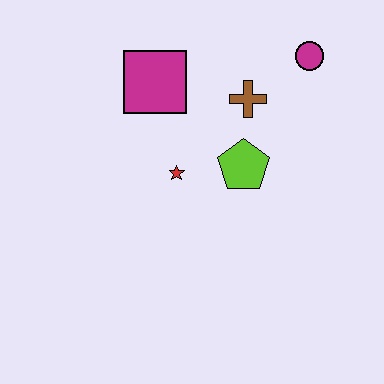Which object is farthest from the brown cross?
The red star is farthest from the brown cross.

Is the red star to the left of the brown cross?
Yes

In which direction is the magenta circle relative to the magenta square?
The magenta circle is to the right of the magenta square.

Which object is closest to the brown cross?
The lime pentagon is closest to the brown cross.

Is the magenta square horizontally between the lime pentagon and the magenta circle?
No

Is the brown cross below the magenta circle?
Yes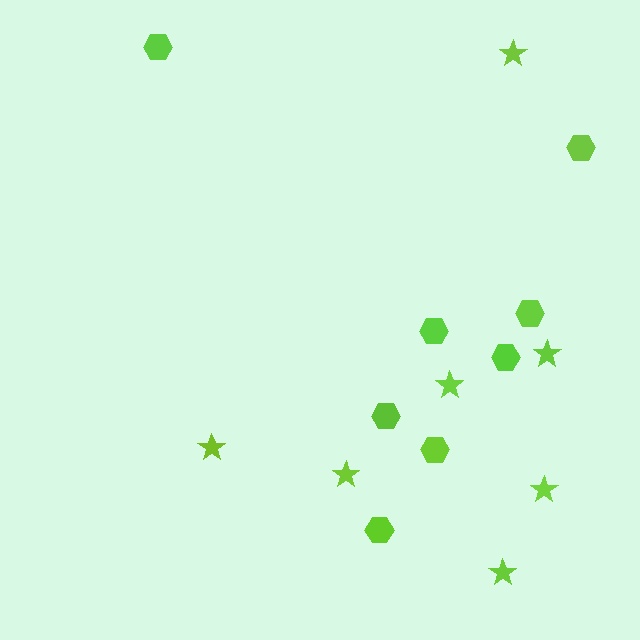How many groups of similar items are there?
There are 2 groups: one group of stars (7) and one group of hexagons (8).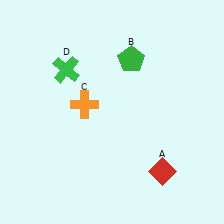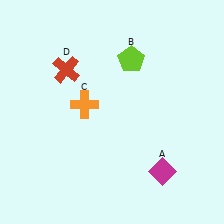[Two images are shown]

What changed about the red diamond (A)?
In Image 1, A is red. In Image 2, it changed to magenta.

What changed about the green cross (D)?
In Image 1, D is green. In Image 2, it changed to red.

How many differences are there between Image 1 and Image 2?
There are 3 differences between the two images.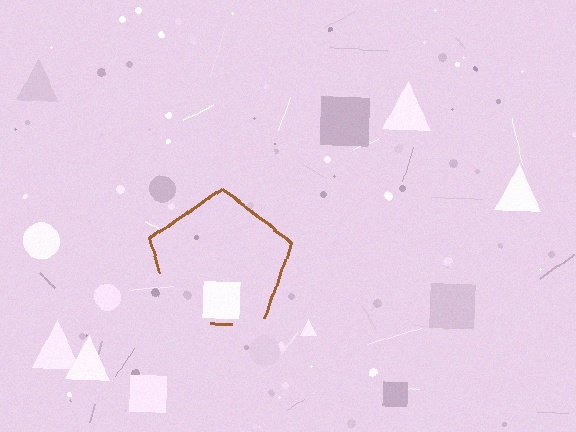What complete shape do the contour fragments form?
The contour fragments form a pentagon.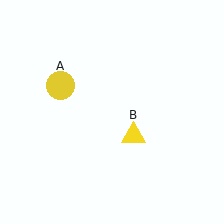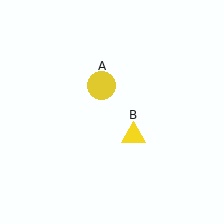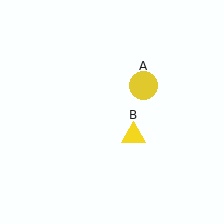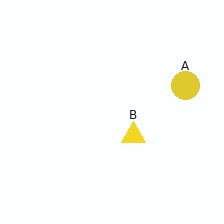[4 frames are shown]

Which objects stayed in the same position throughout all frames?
Yellow triangle (object B) remained stationary.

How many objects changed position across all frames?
1 object changed position: yellow circle (object A).